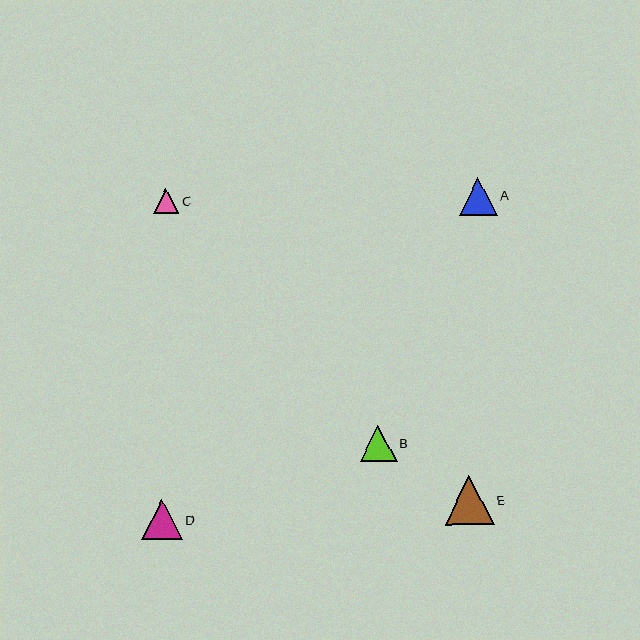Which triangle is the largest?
Triangle E is the largest with a size of approximately 49 pixels.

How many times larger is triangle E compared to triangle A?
Triangle E is approximately 1.3 times the size of triangle A.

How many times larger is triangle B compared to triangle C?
Triangle B is approximately 1.5 times the size of triangle C.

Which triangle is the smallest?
Triangle C is the smallest with a size of approximately 25 pixels.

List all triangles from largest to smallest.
From largest to smallest: E, D, A, B, C.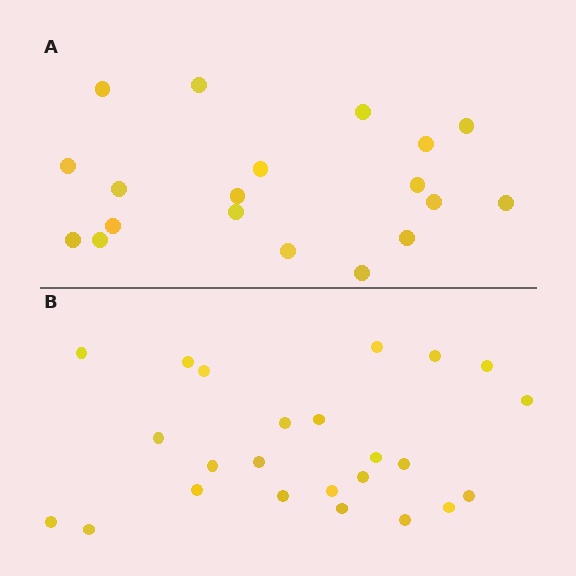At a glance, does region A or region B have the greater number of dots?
Region B (the bottom region) has more dots.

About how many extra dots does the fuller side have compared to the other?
Region B has about 5 more dots than region A.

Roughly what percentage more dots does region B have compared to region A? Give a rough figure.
About 25% more.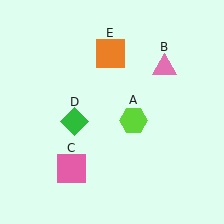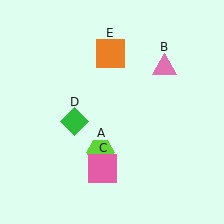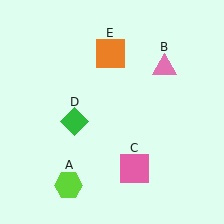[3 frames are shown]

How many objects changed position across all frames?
2 objects changed position: lime hexagon (object A), pink square (object C).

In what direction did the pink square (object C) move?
The pink square (object C) moved right.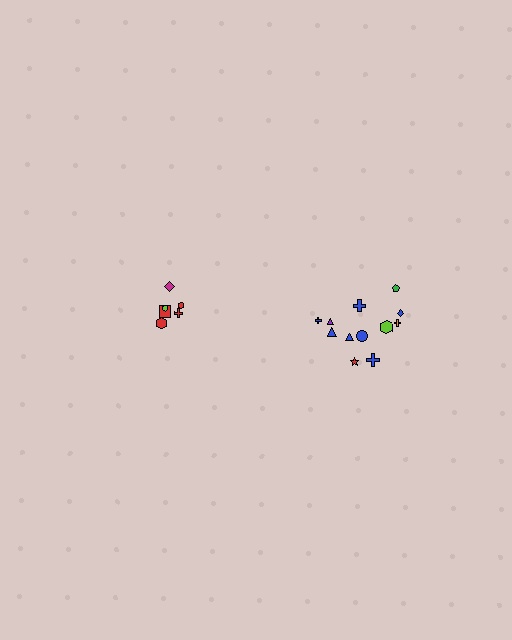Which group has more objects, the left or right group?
The right group.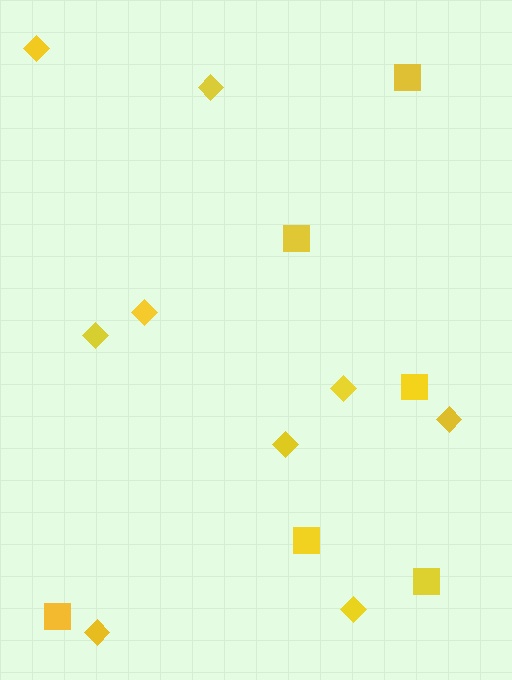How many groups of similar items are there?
There are 2 groups: one group of squares (6) and one group of diamonds (9).